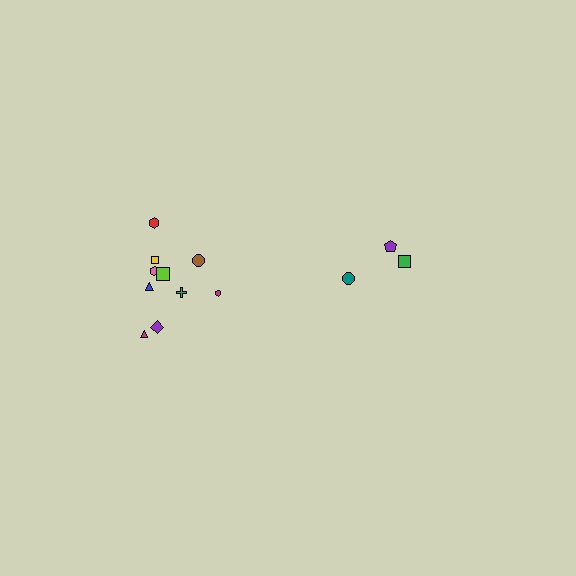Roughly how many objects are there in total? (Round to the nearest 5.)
Roughly 15 objects in total.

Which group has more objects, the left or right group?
The left group.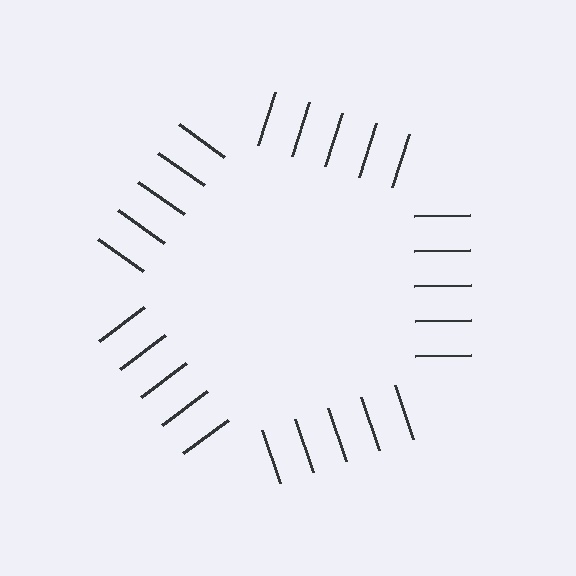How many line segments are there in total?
25 — 5 along each of the 5 edges.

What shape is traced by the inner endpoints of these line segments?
An illusory pentagon — the line segments terminate on its edges but no continuous stroke is drawn.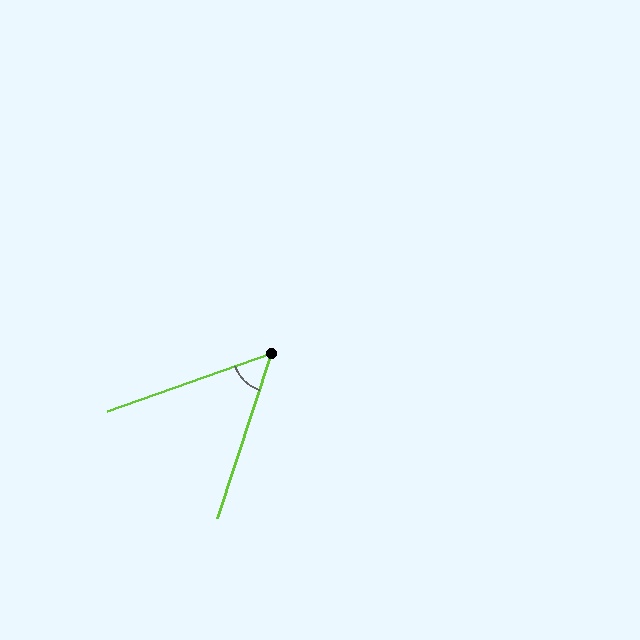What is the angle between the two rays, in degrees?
Approximately 52 degrees.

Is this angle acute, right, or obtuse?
It is acute.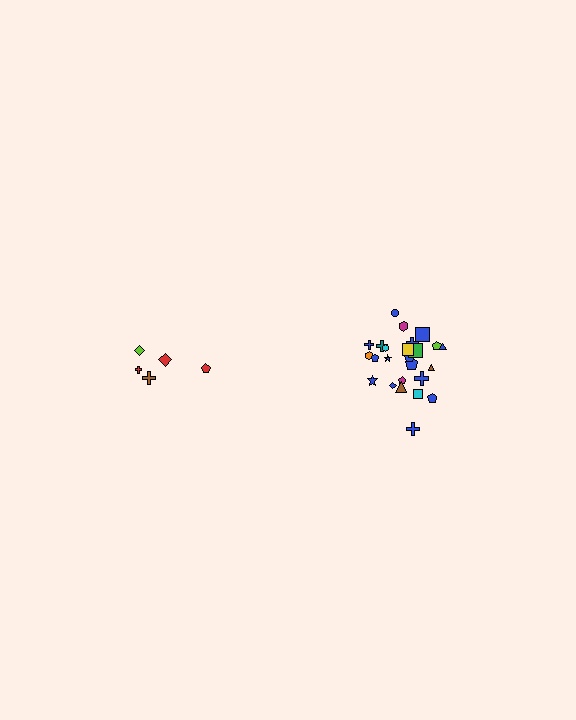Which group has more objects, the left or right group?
The right group.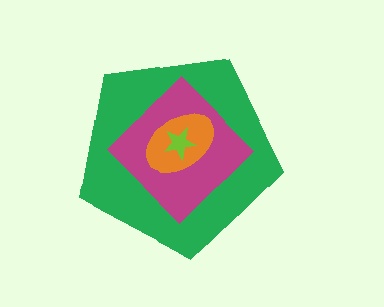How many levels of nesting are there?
4.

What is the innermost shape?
The lime star.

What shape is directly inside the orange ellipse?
The lime star.